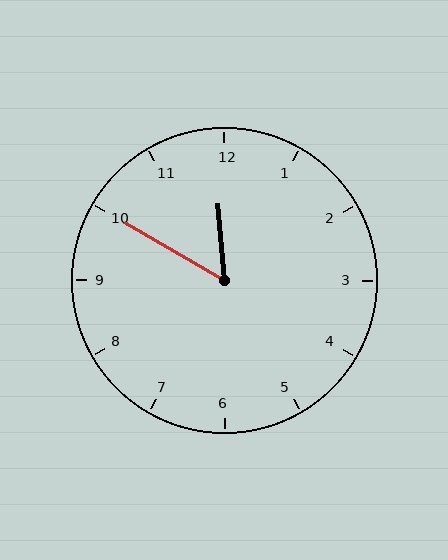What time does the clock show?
11:50.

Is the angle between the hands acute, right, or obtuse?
It is acute.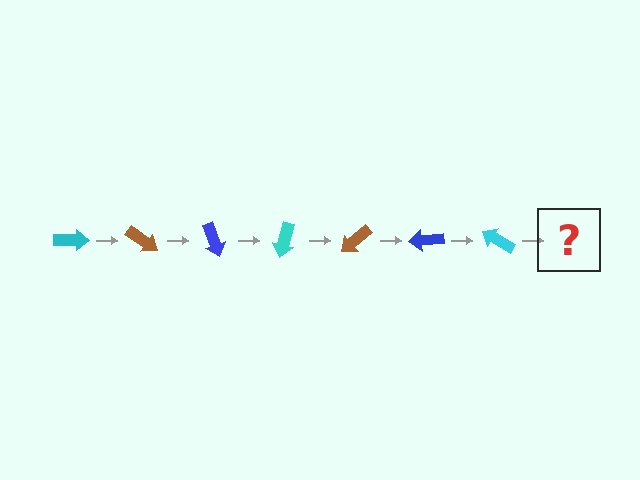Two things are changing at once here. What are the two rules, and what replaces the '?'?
The two rules are that it rotates 35 degrees each step and the color cycles through cyan, brown, and blue. The '?' should be a brown arrow, rotated 245 degrees from the start.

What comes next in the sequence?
The next element should be a brown arrow, rotated 245 degrees from the start.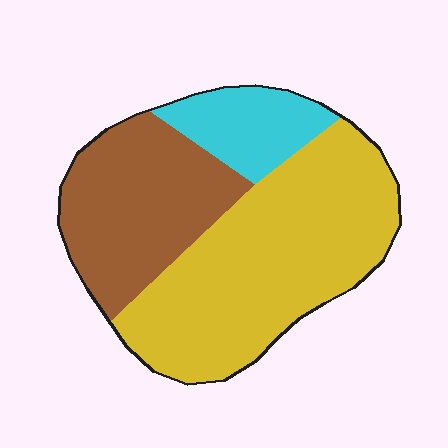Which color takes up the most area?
Yellow, at roughly 55%.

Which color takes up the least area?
Cyan, at roughly 15%.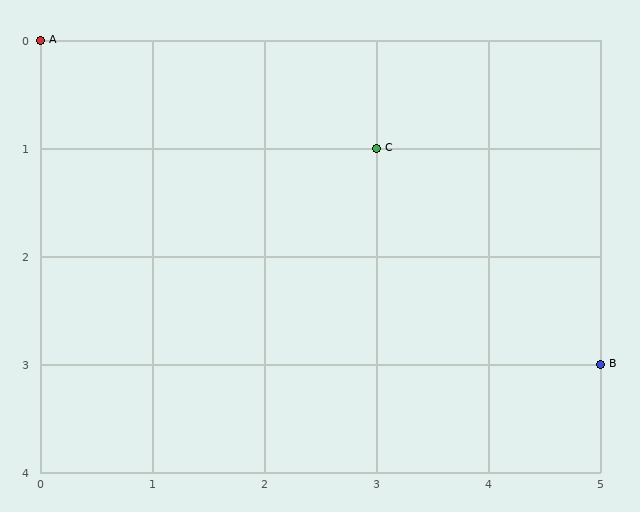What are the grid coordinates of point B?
Point B is at grid coordinates (5, 3).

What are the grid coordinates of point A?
Point A is at grid coordinates (0, 0).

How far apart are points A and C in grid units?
Points A and C are 3 columns and 1 row apart (about 3.2 grid units diagonally).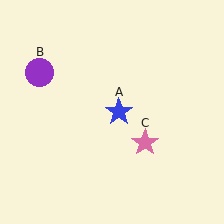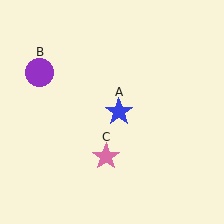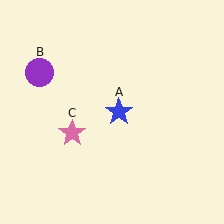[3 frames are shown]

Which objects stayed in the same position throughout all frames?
Blue star (object A) and purple circle (object B) remained stationary.